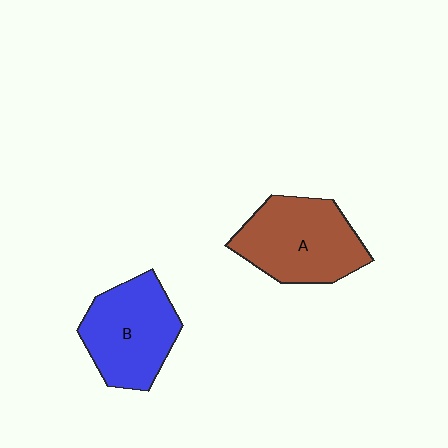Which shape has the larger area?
Shape A (brown).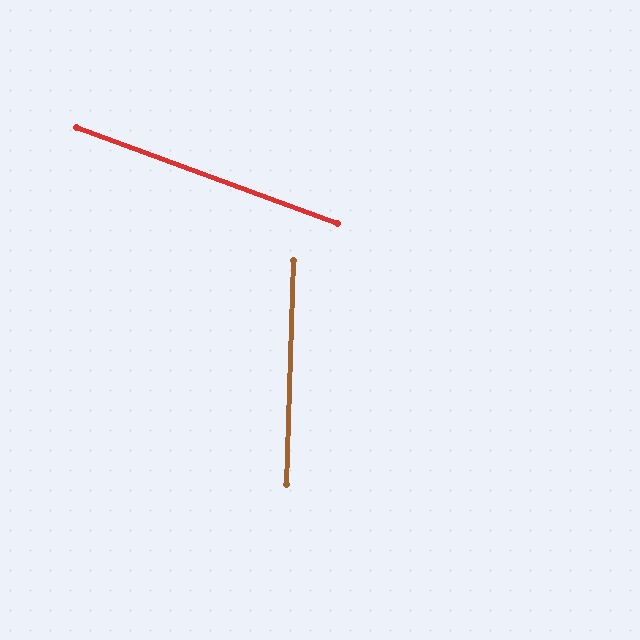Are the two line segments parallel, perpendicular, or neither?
Neither parallel nor perpendicular — they differ by about 71°.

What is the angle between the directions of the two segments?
Approximately 71 degrees.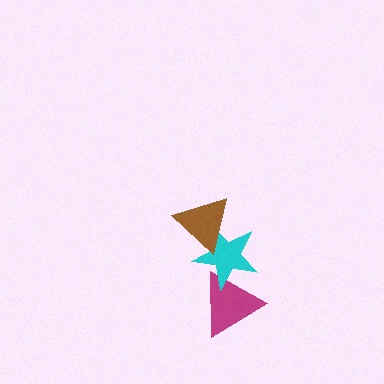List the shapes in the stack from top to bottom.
From top to bottom: the brown triangle, the cyan star, the magenta triangle.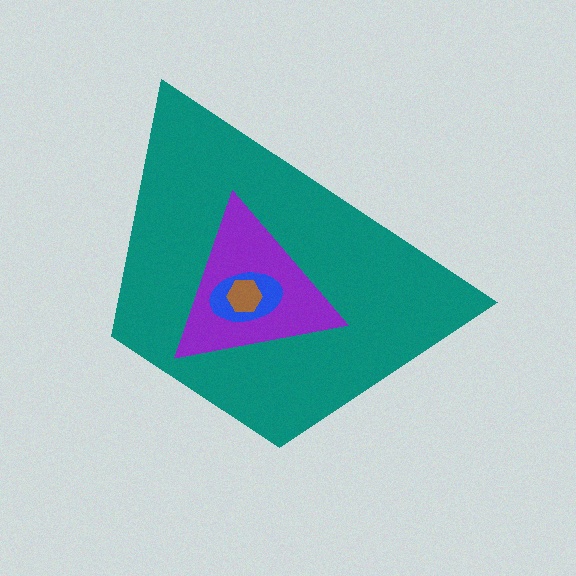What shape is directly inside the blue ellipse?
The brown hexagon.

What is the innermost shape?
The brown hexagon.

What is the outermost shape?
The teal trapezoid.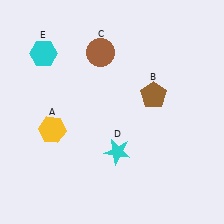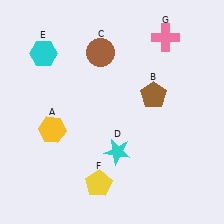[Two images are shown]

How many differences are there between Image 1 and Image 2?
There are 2 differences between the two images.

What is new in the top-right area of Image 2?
A pink cross (G) was added in the top-right area of Image 2.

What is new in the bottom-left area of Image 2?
A yellow pentagon (F) was added in the bottom-left area of Image 2.